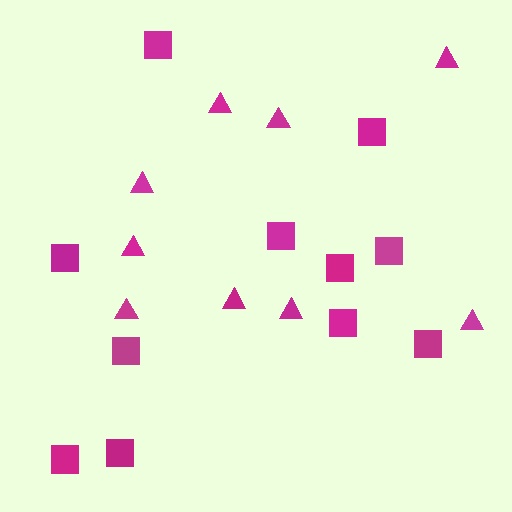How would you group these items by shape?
There are 2 groups: one group of triangles (9) and one group of squares (11).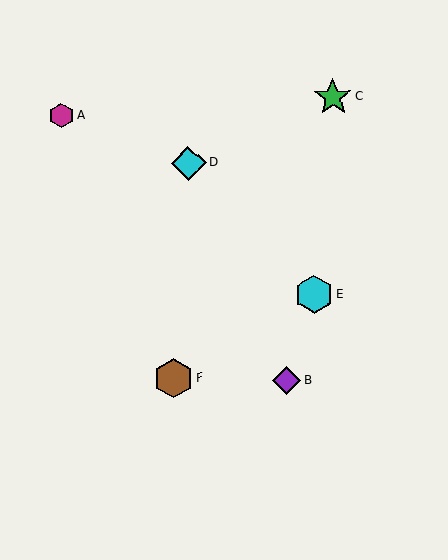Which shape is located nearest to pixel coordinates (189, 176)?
The cyan diamond (labeled D) at (189, 163) is nearest to that location.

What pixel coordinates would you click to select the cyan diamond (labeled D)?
Click at (189, 163) to select the cyan diamond D.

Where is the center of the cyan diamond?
The center of the cyan diamond is at (189, 163).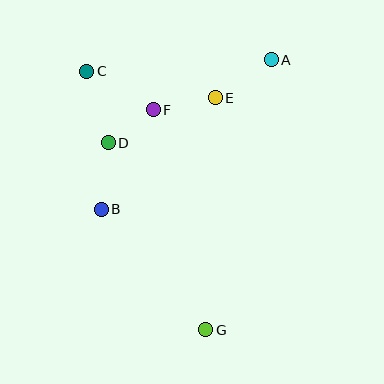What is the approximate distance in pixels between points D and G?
The distance between D and G is approximately 211 pixels.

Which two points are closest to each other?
Points D and F are closest to each other.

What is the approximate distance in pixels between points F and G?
The distance between F and G is approximately 226 pixels.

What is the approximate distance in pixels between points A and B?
The distance between A and B is approximately 226 pixels.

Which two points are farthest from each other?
Points C and G are farthest from each other.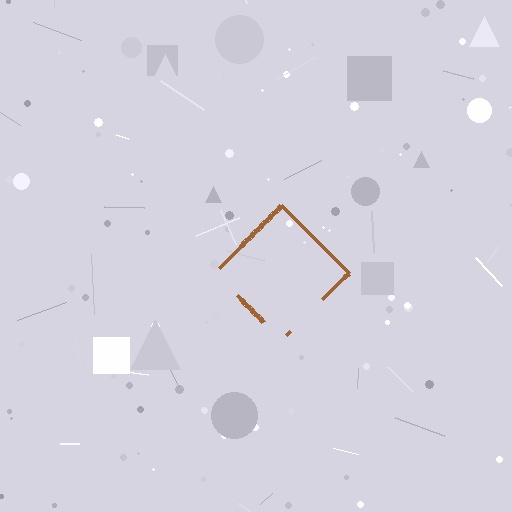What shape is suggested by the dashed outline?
The dashed outline suggests a diamond.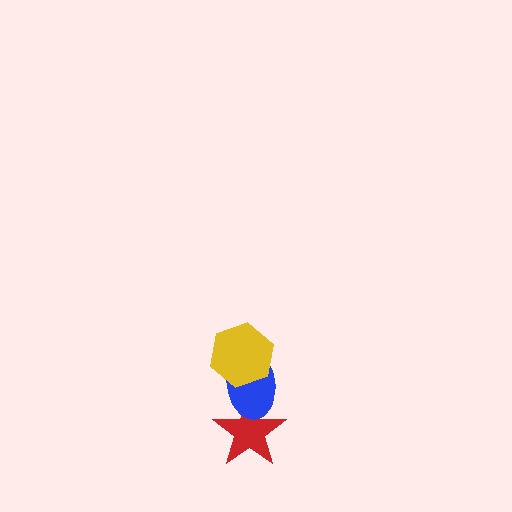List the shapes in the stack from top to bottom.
From top to bottom: the yellow hexagon, the blue ellipse, the red star.